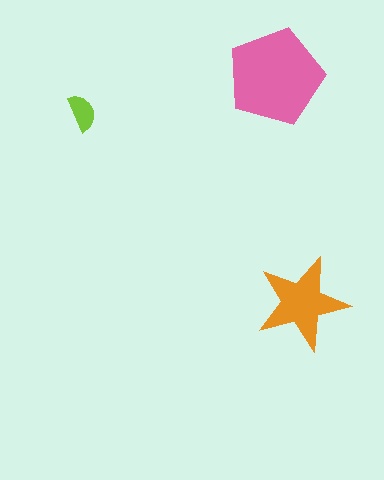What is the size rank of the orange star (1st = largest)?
2nd.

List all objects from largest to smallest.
The pink pentagon, the orange star, the lime semicircle.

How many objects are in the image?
There are 3 objects in the image.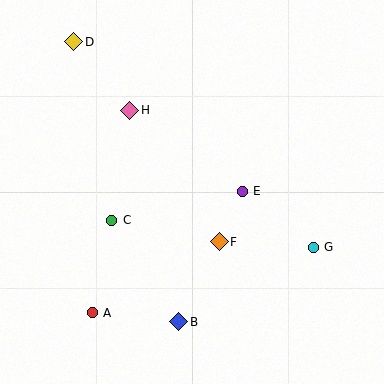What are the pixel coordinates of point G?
Point G is at (313, 247).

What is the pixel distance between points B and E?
The distance between B and E is 145 pixels.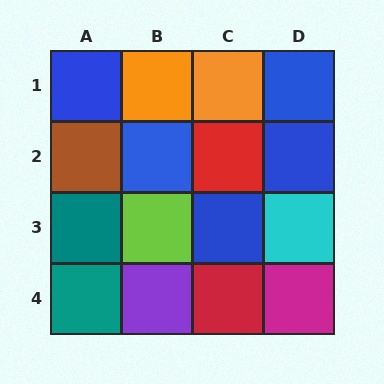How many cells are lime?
1 cell is lime.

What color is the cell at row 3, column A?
Teal.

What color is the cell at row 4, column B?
Purple.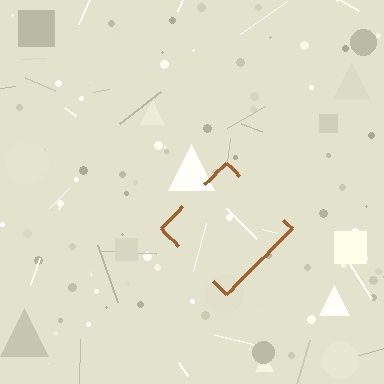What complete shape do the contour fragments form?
The contour fragments form a diamond.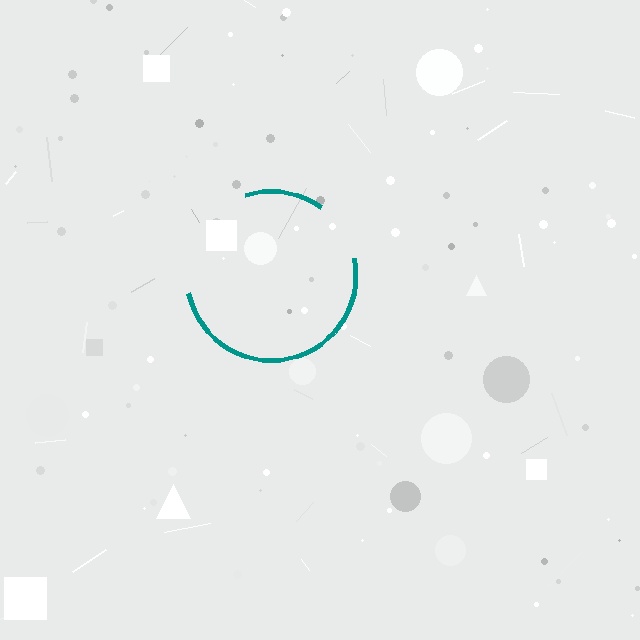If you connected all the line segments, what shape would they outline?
They would outline a circle.